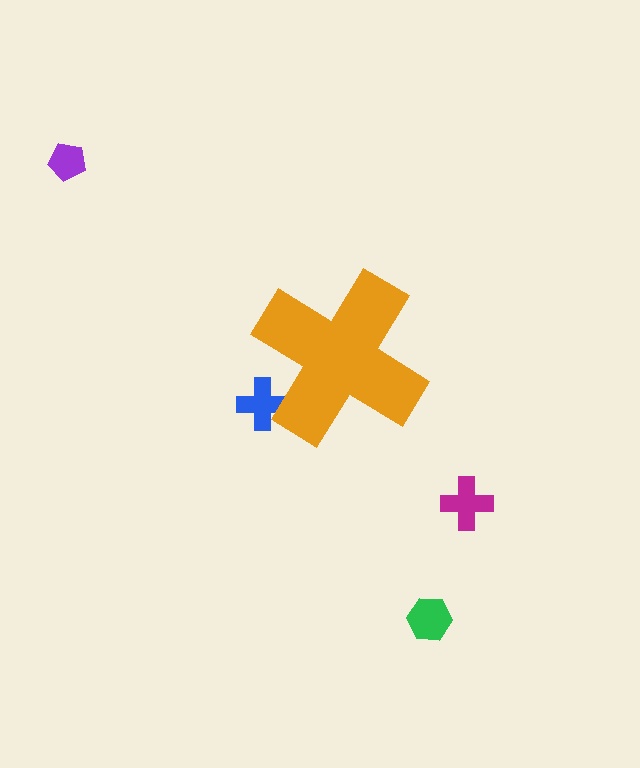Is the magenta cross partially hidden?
No, the magenta cross is fully visible.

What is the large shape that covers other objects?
An orange cross.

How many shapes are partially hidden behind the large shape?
1 shape is partially hidden.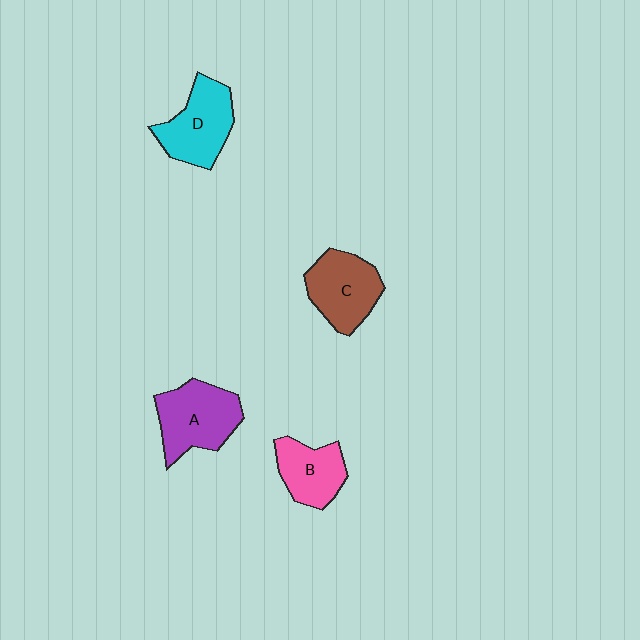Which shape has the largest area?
Shape A (purple).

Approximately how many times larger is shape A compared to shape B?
Approximately 1.4 times.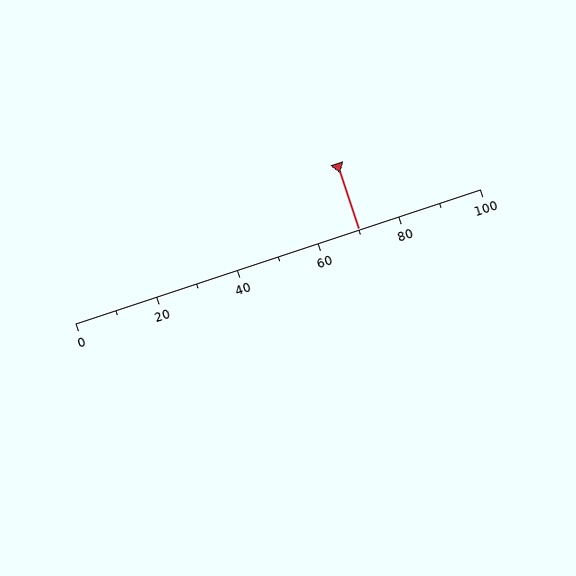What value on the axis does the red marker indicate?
The marker indicates approximately 70.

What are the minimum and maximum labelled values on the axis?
The axis runs from 0 to 100.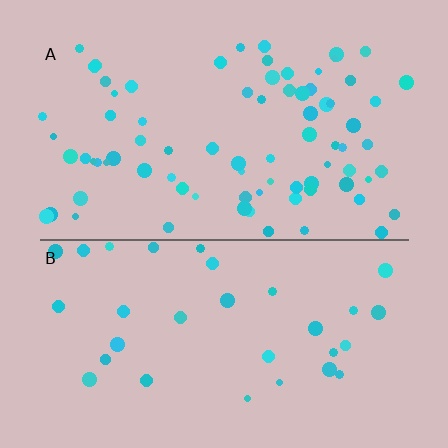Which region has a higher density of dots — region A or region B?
A (the top).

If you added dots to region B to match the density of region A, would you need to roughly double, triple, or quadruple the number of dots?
Approximately double.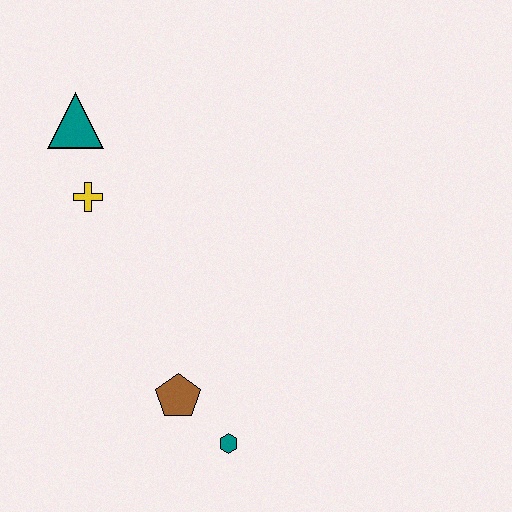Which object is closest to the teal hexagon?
The brown pentagon is closest to the teal hexagon.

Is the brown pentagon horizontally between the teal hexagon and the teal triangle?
Yes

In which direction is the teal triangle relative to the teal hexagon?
The teal triangle is above the teal hexagon.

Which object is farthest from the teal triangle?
The teal hexagon is farthest from the teal triangle.